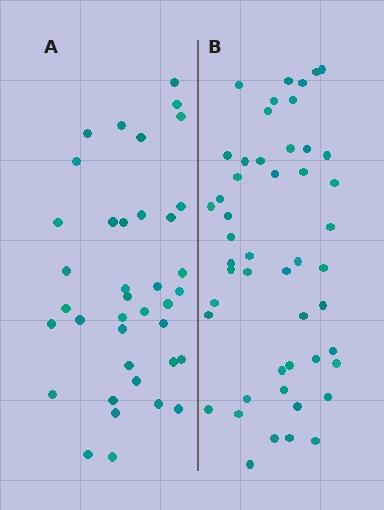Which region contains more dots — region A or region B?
Region B (the right region) has more dots.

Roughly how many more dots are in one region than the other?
Region B has roughly 12 or so more dots than region A.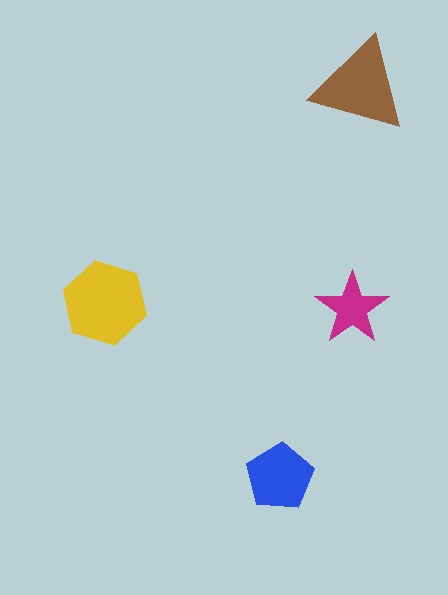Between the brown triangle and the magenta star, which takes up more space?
The brown triangle.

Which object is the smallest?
The magenta star.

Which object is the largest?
The yellow hexagon.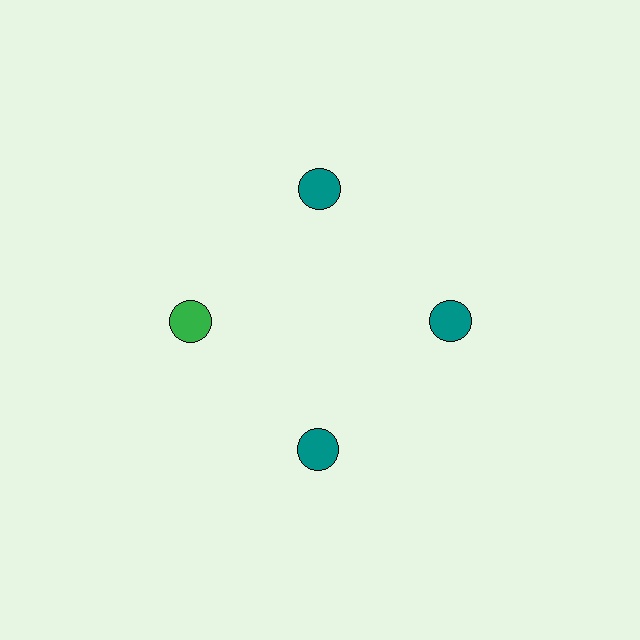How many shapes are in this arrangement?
There are 4 shapes arranged in a ring pattern.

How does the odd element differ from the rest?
It has a different color: green instead of teal.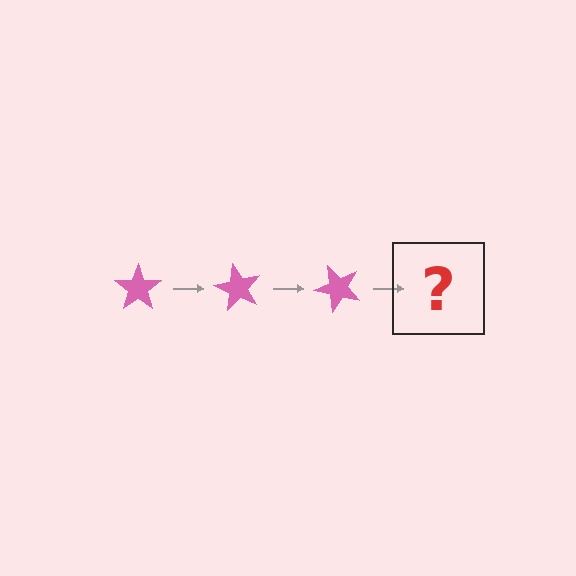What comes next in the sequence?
The next element should be a pink star rotated 180 degrees.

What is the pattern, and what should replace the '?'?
The pattern is that the star rotates 60 degrees each step. The '?' should be a pink star rotated 180 degrees.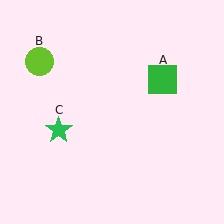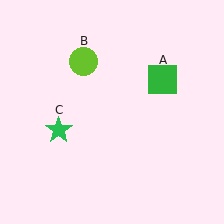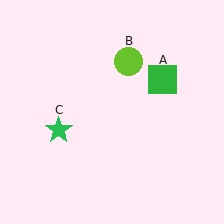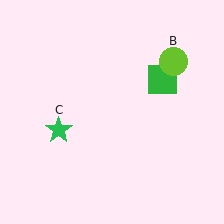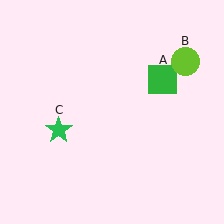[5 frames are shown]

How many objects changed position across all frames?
1 object changed position: lime circle (object B).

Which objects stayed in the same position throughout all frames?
Green square (object A) and green star (object C) remained stationary.